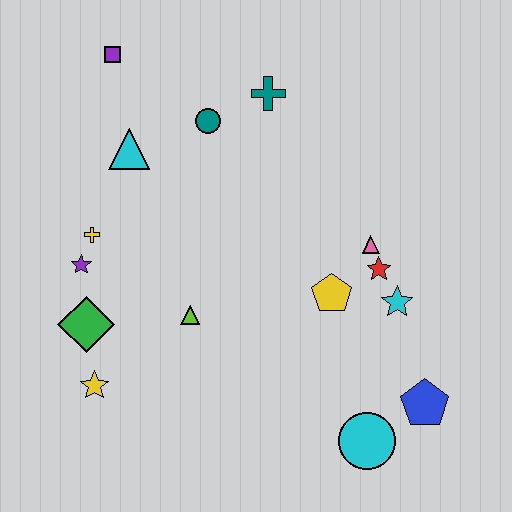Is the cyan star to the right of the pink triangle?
Yes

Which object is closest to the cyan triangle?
The teal circle is closest to the cyan triangle.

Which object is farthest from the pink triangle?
The purple square is farthest from the pink triangle.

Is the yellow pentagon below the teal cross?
Yes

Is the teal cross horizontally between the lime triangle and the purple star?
No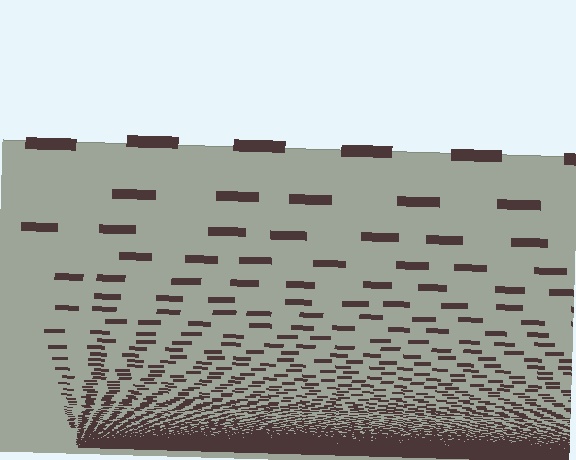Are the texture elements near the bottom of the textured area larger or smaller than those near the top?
Smaller. The gradient is inverted — elements near the bottom are smaller and denser.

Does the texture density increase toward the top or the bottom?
Density increases toward the bottom.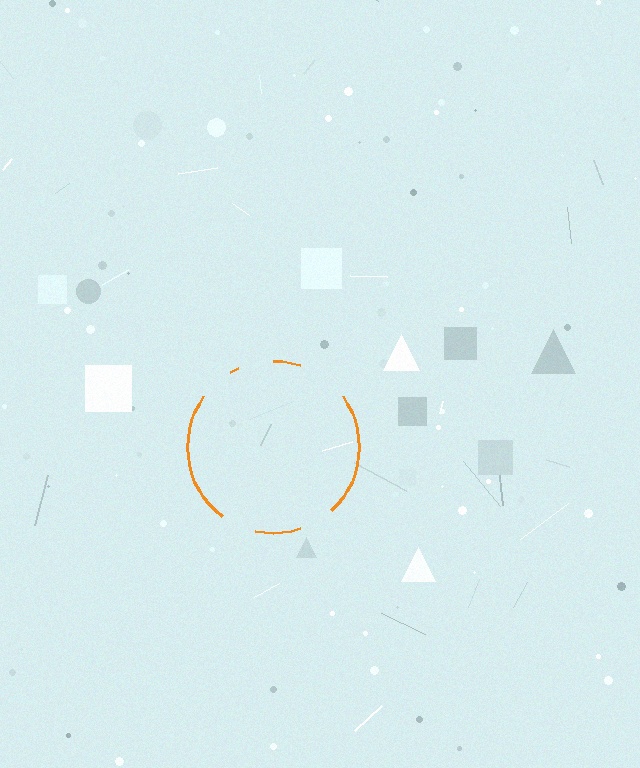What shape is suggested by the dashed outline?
The dashed outline suggests a circle.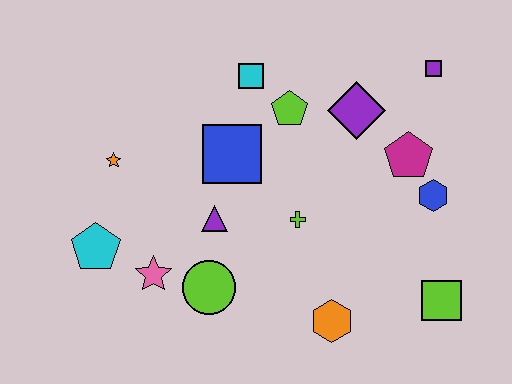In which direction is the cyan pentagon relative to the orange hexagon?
The cyan pentagon is to the left of the orange hexagon.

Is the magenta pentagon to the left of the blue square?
No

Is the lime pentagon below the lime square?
No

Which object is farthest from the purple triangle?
The purple square is farthest from the purple triangle.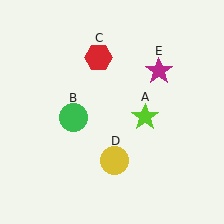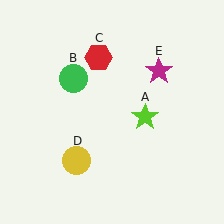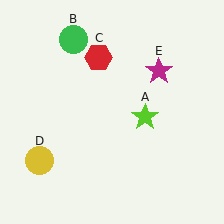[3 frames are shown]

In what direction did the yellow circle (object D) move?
The yellow circle (object D) moved left.